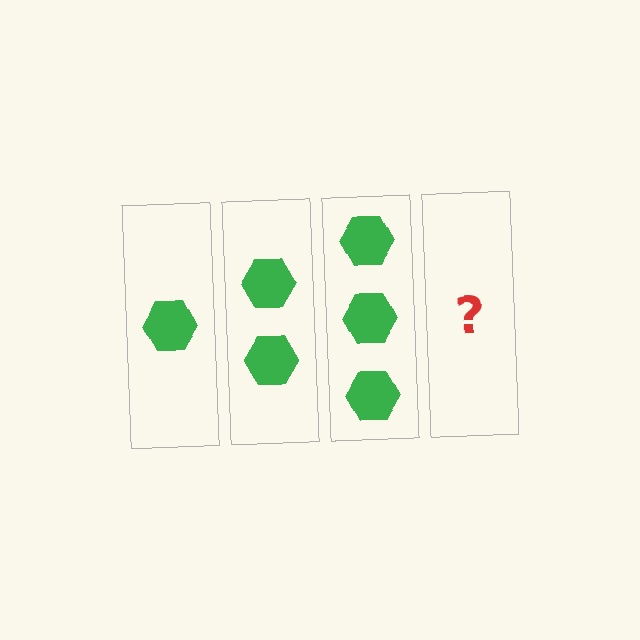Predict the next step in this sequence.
The next step is 4 hexagons.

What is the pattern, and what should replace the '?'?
The pattern is that each step adds one more hexagon. The '?' should be 4 hexagons.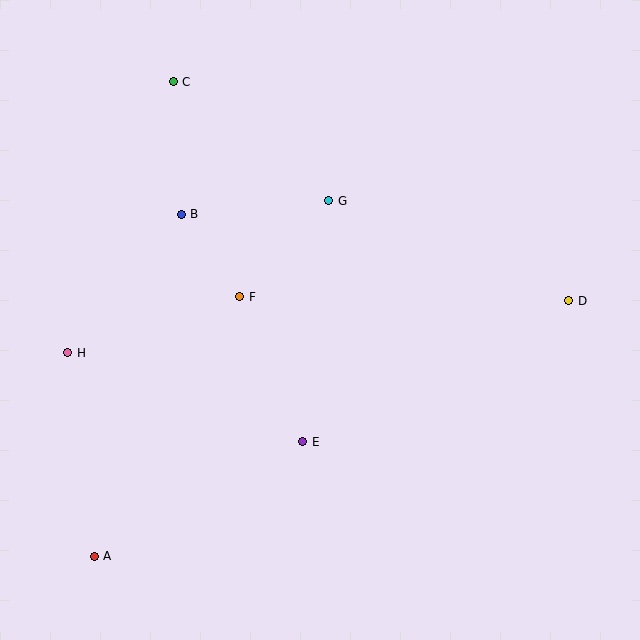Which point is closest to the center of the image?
Point F at (240, 297) is closest to the center.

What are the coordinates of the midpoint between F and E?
The midpoint between F and E is at (271, 369).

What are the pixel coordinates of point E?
Point E is at (303, 442).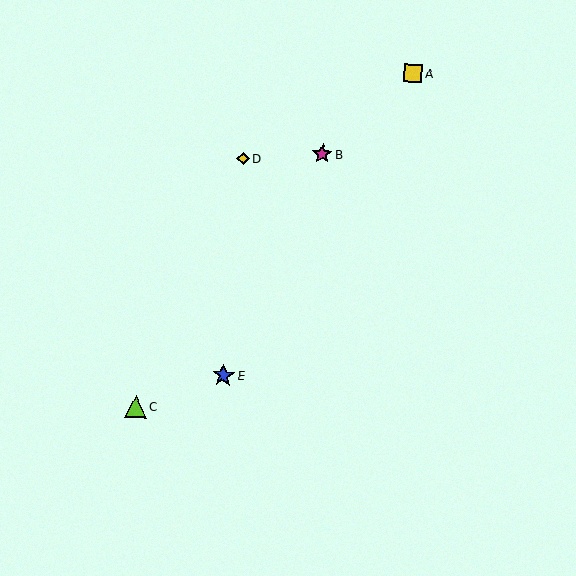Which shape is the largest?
The blue star (labeled E) is the largest.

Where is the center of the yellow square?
The center of the yellow square is at (413, 74).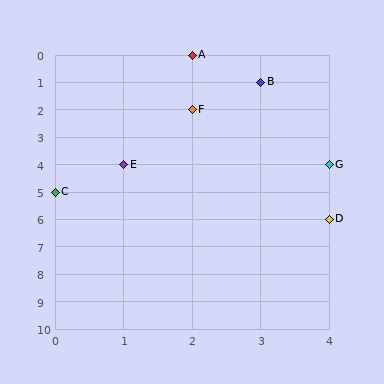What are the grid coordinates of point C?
Point C is at grid coordinates (0, 5).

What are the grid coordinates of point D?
Point D is at grid coordinates (4, 6).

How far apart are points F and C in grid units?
Points F and C are 2 columns and 3 rows apart (about 3.6 grid units diagonally).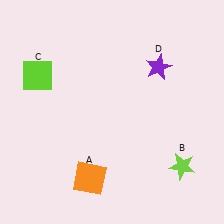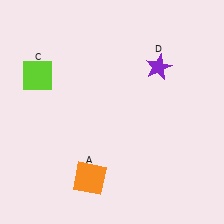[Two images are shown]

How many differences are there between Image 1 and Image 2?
There is 1 difference between the two images.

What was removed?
The lime star (B) was removed in Image 2.